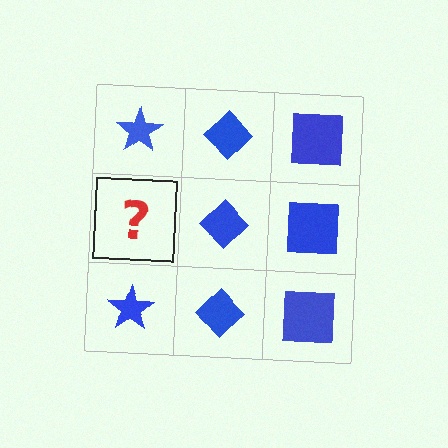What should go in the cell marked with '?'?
The missing cell should contain a blue star.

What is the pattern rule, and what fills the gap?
The rule is that each column has a consistent shape. The gap should be filled with a blue star.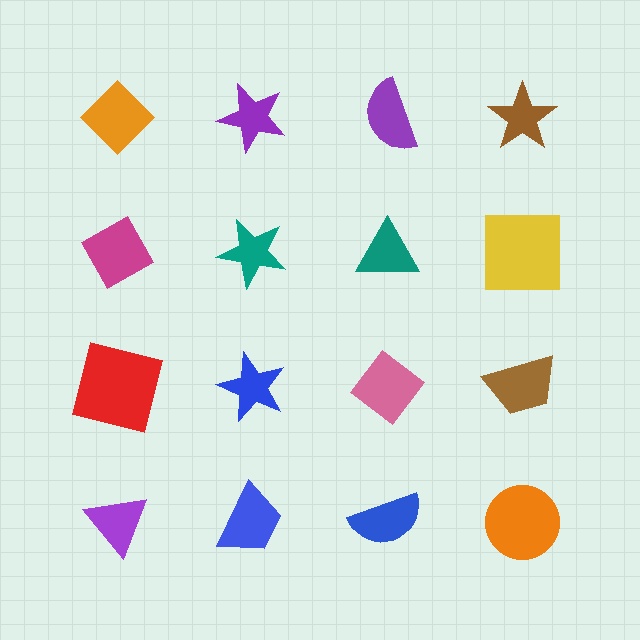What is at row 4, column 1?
A purple triangle.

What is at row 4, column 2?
A blue trapezoid.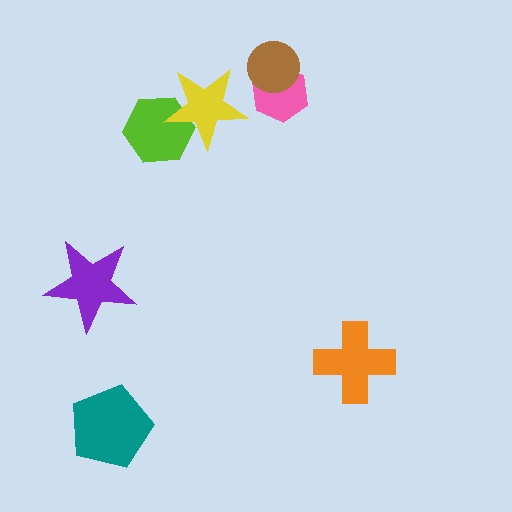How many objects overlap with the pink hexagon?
1 object overlaps with the pink hexagon.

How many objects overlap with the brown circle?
1 object overlaps with the brown circle.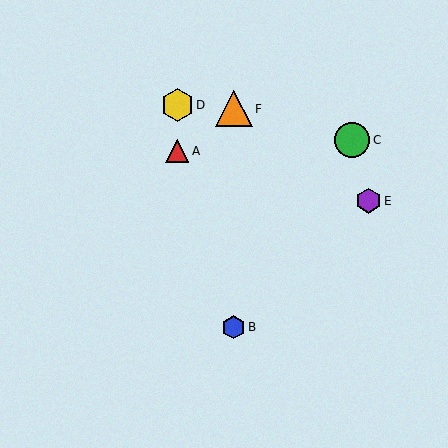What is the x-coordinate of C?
Object C is at x≈352.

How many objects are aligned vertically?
2 objects (B, F) are aligned vertically.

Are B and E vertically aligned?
No, B is at x≈234 and E is at x≈369.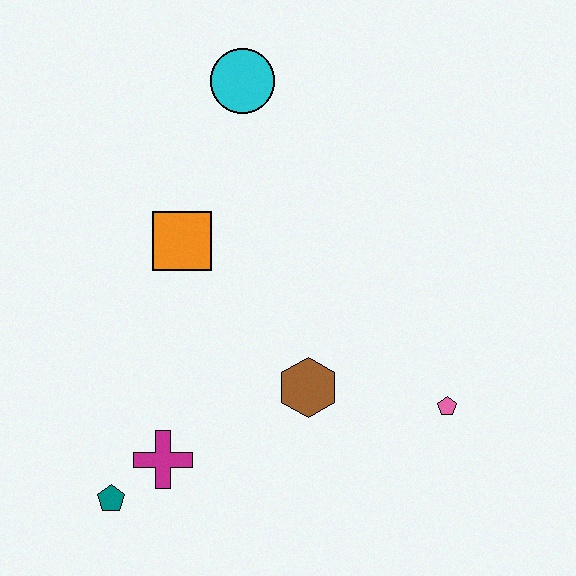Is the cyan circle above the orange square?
Yes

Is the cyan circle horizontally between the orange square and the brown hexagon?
Yes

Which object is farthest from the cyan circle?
The teal pentagon is farthest from the cyan circle.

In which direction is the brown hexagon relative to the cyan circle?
The brown hexagon is below the cyan circle.